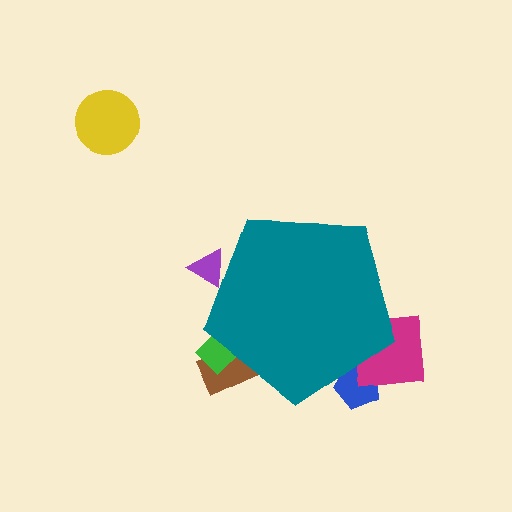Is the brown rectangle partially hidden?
Yes, the brown rectangle is partially hidden behind the teal pentagon.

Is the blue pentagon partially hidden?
Yes, the blue pentagon is partially hidden behind the teal pentagon.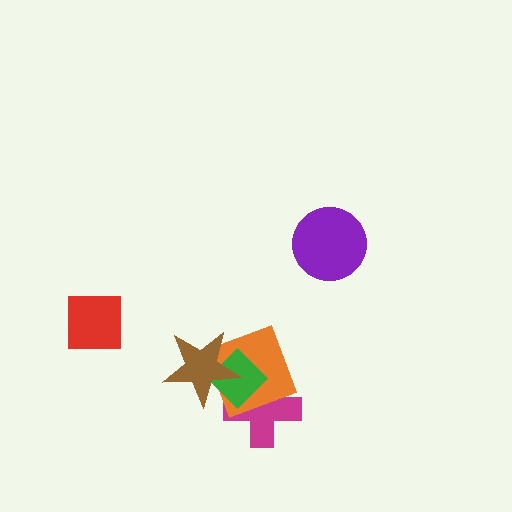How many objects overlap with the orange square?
3 objects overlap with the orange square.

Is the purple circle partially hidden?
No, no other shape covers it.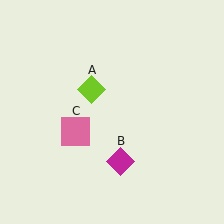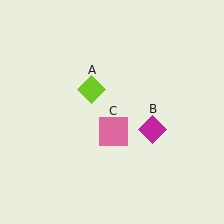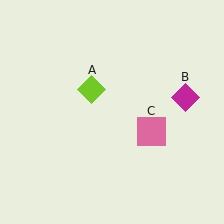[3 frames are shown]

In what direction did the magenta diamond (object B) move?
The magenta diamond (object B) moved up and to the right.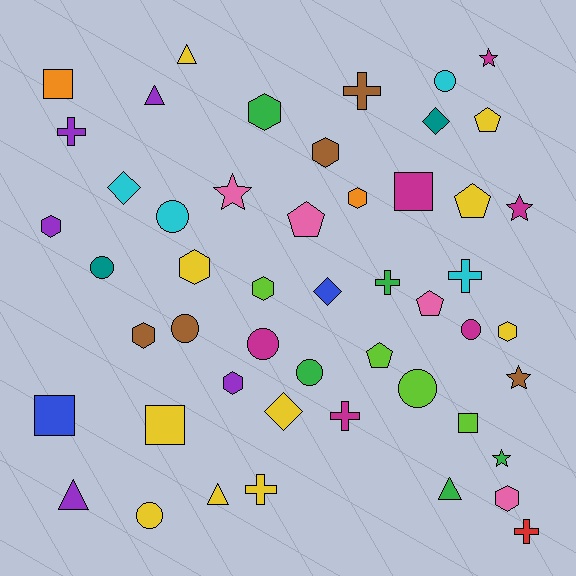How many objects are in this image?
There are 50 objects.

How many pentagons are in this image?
There are 5 pentagons.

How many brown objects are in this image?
There are 5 brown objects.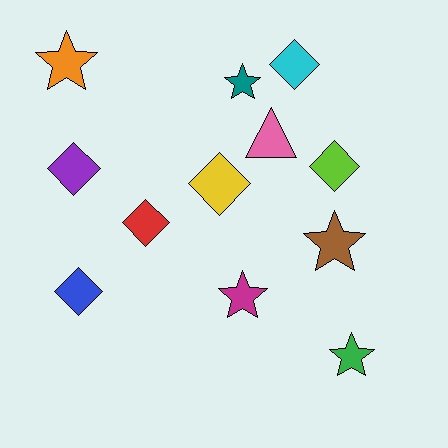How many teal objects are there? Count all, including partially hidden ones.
There is 1 teal object.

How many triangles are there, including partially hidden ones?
There is 1 triangle.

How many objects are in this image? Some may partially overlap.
There are 12 objects.